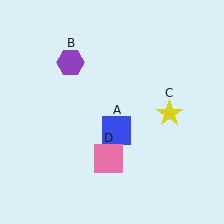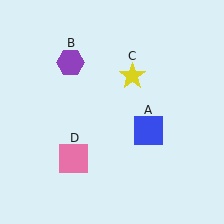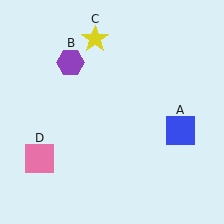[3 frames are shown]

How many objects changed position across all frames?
3 objects changed position: blue square (object A), yellow star (object C), pink square (object D).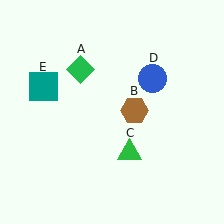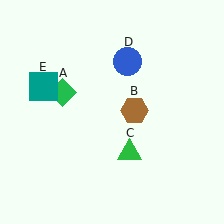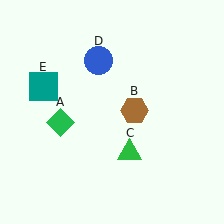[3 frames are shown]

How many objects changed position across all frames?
2 objects changed position: green diamond (object A), blue circle (object D).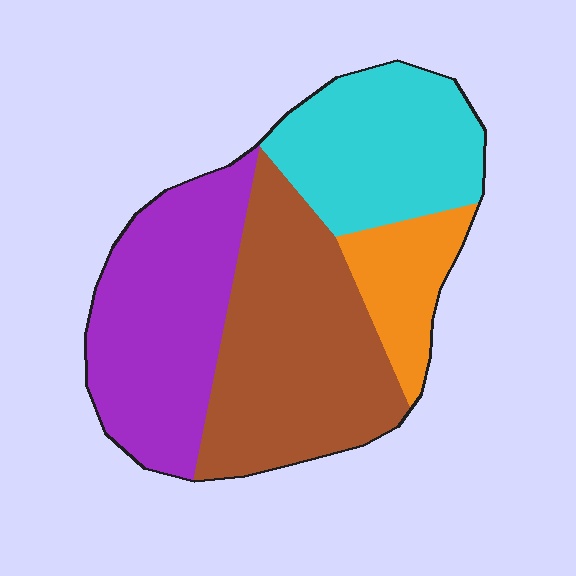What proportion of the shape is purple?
Purple takes up about one third (1/3) of the shape.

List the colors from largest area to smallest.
From largest to smallest: brown, purple, cyan, orange.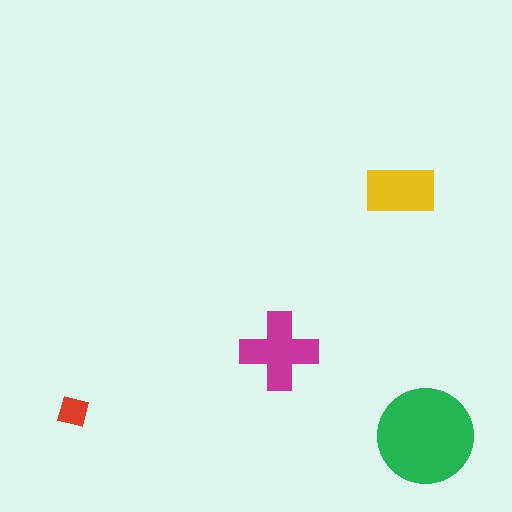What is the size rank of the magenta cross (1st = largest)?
2nd.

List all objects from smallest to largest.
The red square, the yellow rectangle, the magenta cross, the green circle.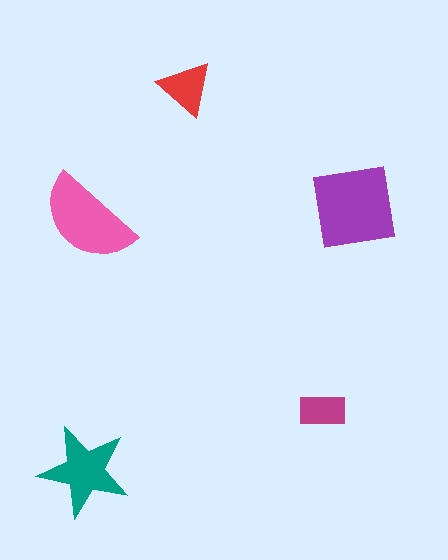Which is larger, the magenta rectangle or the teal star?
The teal star.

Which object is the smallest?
The magenta rectangle.